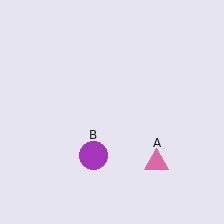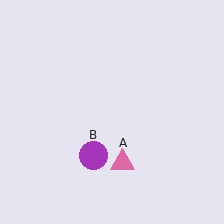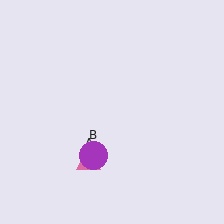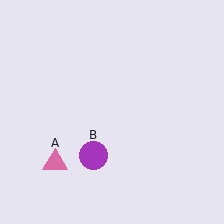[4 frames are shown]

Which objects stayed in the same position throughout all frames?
Purple circle (object B) remained stationary.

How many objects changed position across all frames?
1 object changed position: pink triangle (object A).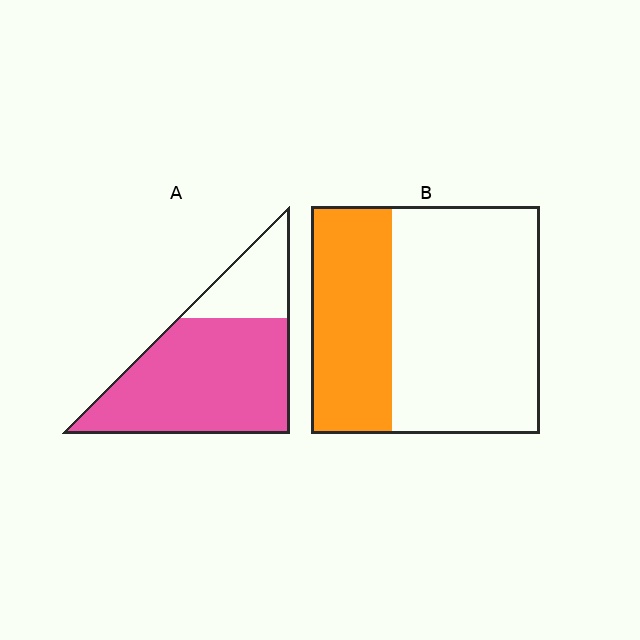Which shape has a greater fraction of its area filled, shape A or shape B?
Shape A.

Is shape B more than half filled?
No.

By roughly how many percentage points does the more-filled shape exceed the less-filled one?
By roughly 40 percentage points (A over B).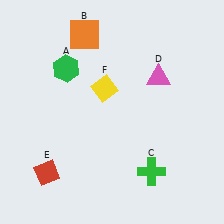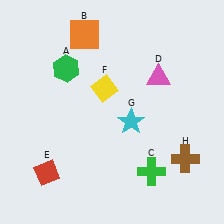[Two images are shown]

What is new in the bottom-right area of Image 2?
A cyan star (G) was added in the bottom-right area of Image 2.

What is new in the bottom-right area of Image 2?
A brown cross (H) was added in the bottom-right area of Image 2.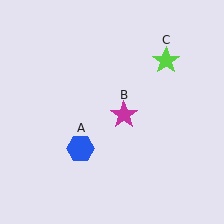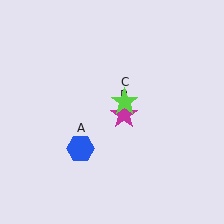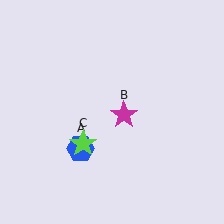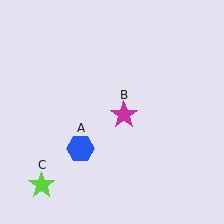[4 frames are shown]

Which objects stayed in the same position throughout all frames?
Blue hexagon (object A) and magenta star (object B) remained stationary.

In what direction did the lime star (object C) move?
The lime star (object C) moved down and to the left.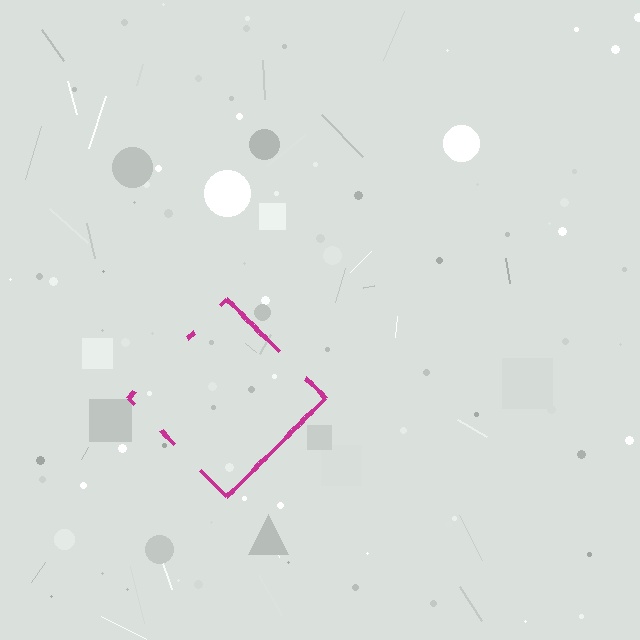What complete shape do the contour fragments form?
The contour fragments form a diamond.